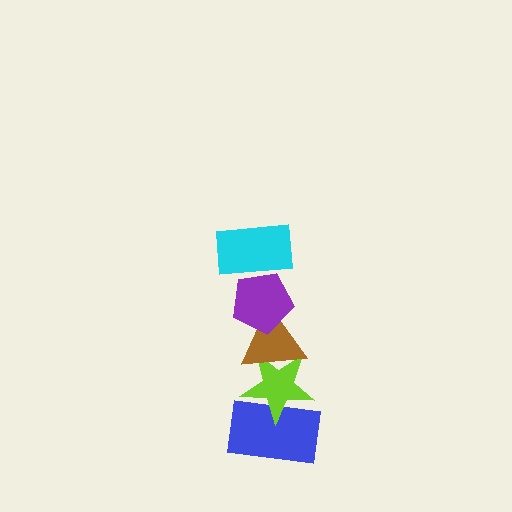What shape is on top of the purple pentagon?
The cyan rectangle is on top of the purple pentagon.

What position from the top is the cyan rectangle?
The cyan rectangle is 1st from the top.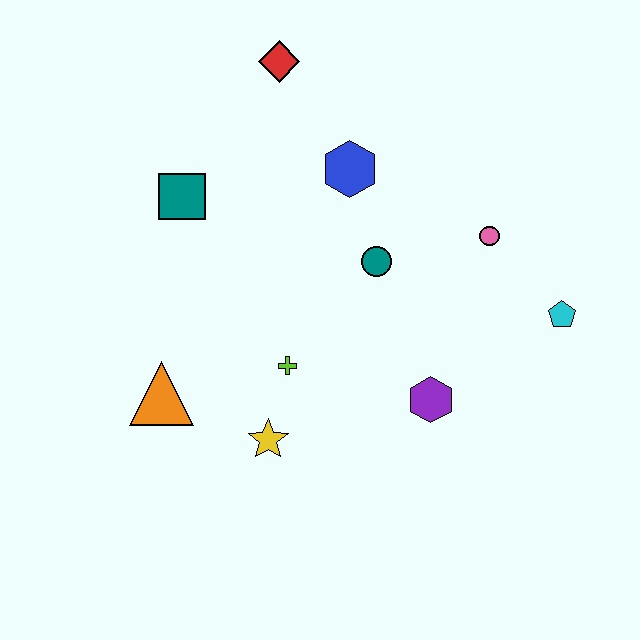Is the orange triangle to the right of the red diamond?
No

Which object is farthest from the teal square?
The cyan pentagon is farthest from the teal square.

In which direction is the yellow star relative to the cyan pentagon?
The yellow star is to the left of the cyan pentagon.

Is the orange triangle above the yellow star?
Yes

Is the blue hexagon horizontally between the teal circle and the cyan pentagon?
No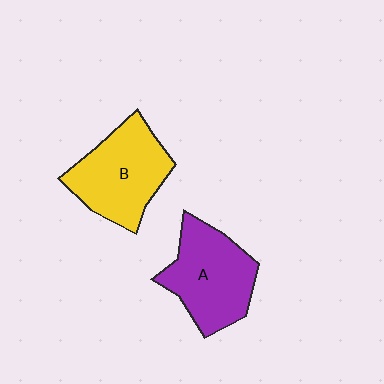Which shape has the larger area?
Shape B (yellow).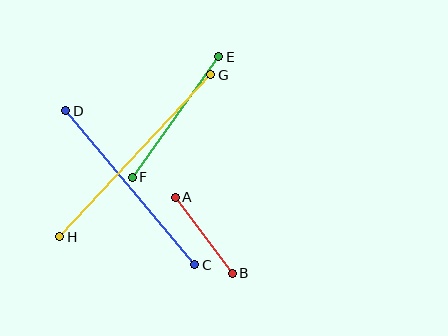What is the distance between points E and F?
The distance is approximately 148 pixels.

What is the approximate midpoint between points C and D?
The midpoint is at approximately (130, 188) pixels.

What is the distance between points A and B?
The distance is approximately 95 pixels.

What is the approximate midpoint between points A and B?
The midpoint is at approximately (204, 235) pixels.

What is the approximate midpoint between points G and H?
The midpoint is at approximately (135, 156) pixels.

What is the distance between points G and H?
The distance is approximately 221 pixels.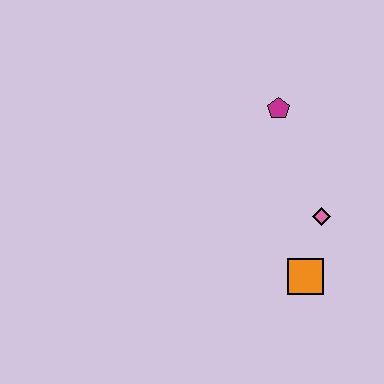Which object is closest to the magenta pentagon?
The pink diamond is closest to the magenta pentagon.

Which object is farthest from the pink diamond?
The magenta pentagon is farthest from the pink diamond.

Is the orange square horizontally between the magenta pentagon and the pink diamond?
Yes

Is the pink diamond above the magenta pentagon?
No